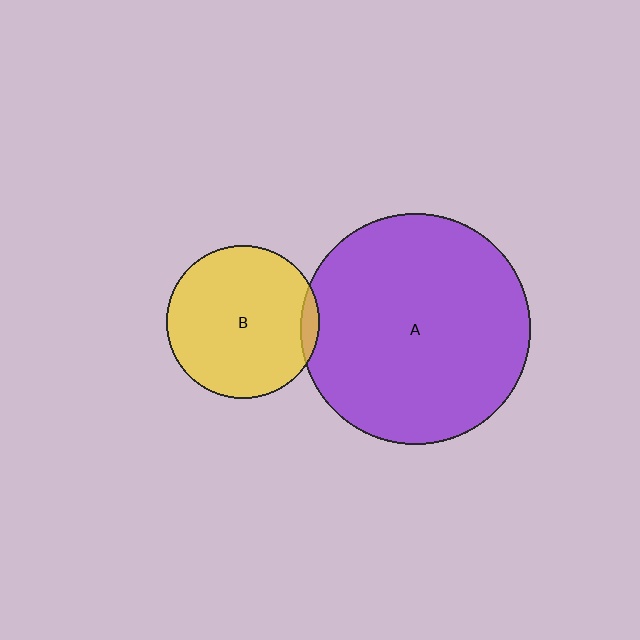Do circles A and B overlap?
Yes.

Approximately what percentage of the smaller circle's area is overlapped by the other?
Approximately 5%.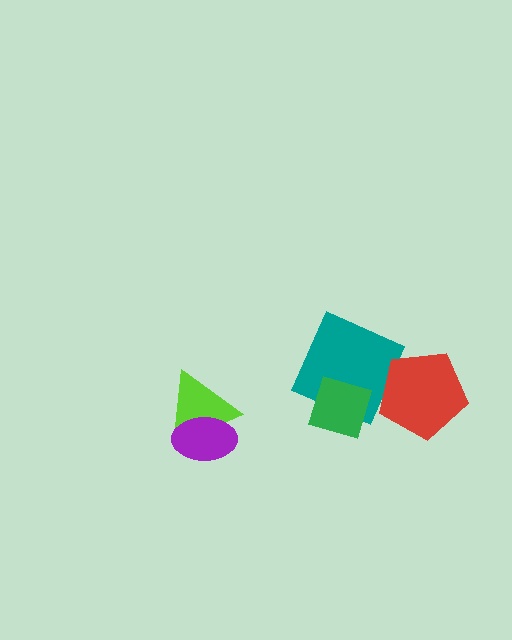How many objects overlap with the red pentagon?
1 object overlaps with the red pentagon.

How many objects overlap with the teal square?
2 objects overlap with the teal square.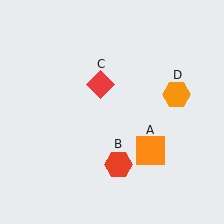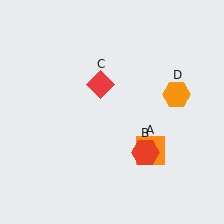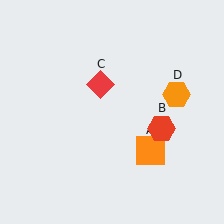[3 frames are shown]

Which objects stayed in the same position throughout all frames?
Orange square (object A) and red diamond (object C) and orange hexagon (object D) remained stationary.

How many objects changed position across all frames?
1 object changed position: red hexagon (object B).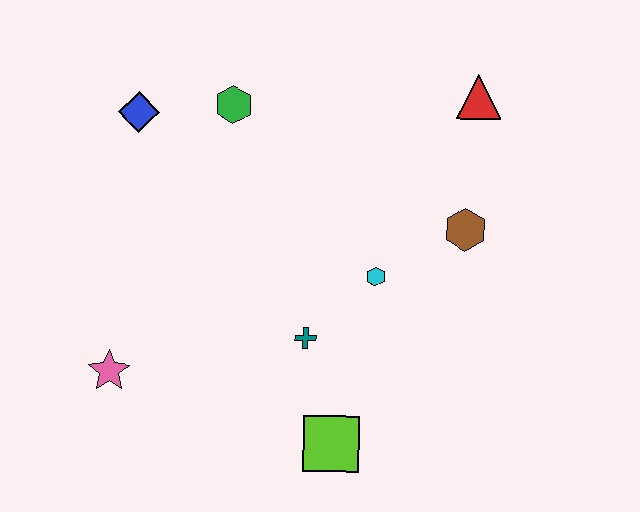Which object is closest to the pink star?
The teal cross is closest to the pink star.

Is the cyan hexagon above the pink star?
Yes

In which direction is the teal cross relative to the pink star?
The teal cross is to the right of the pink star.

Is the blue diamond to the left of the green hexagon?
Yes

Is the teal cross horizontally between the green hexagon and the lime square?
Yes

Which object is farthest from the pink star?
The red triangle is farthest from the pink star.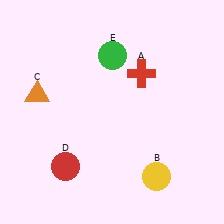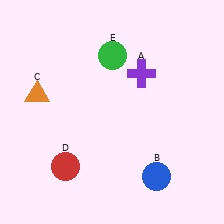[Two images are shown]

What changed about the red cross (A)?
In Image 1, A is red. In Image 2, it changed to purple.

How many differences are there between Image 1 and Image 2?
There are 2 differences between the two images.